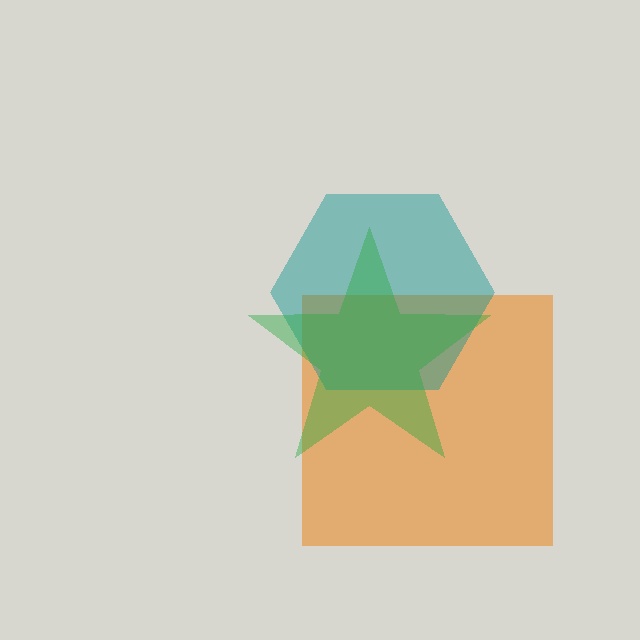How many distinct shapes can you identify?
There are 3 distinct shapes: an orange square, a teal hexagon, a green star.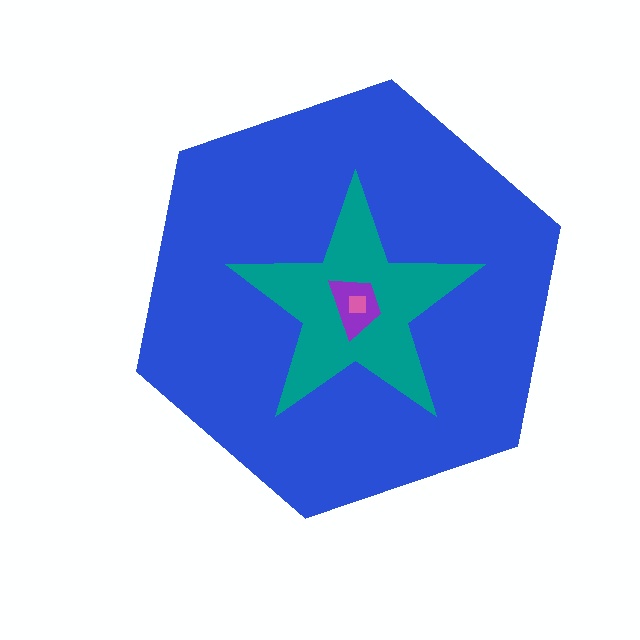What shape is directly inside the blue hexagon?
The teal star.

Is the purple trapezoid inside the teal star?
Yes.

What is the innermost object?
The pink square.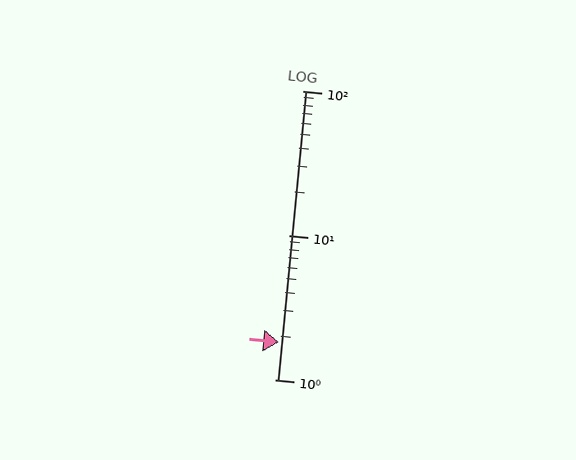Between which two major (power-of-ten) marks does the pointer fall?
The pointer is between 1 and 10.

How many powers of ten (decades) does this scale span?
The scale spans 2 decades, from 1 to 100.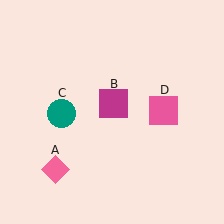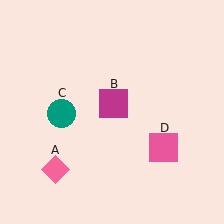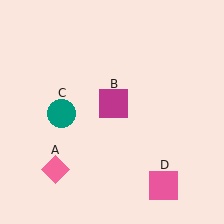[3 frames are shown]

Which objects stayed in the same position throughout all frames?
Pink diamond (object A) and magenta square (object B) and teal circle (object C) remained stationary.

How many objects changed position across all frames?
1 object changed position: pink square (object D).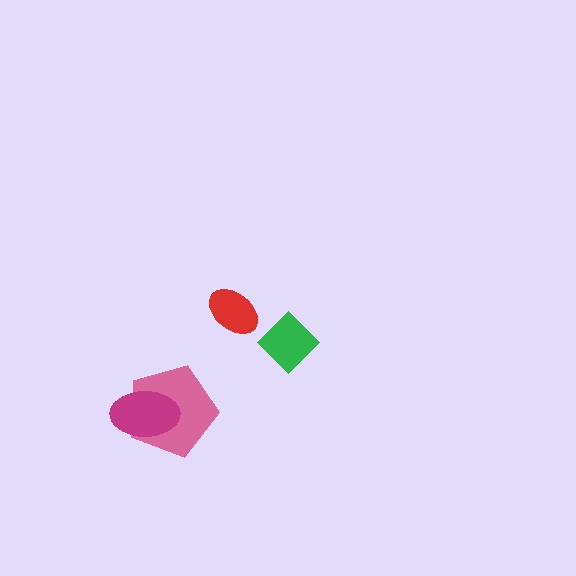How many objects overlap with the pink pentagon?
1 object overlaps with the pink pentagon.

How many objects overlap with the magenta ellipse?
1 object overlaps with the magenta ellipse.